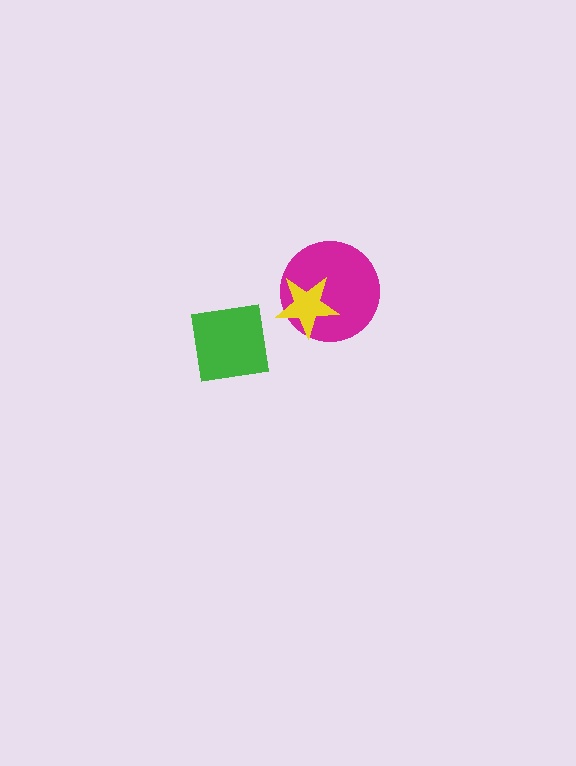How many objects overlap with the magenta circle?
1 object overlaps with the magenta circle.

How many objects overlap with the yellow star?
1 object overlaps with the yellow star.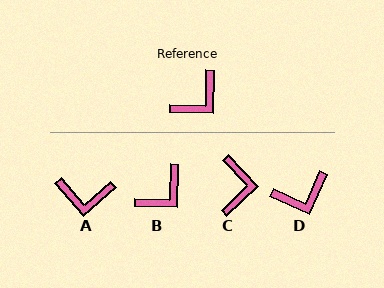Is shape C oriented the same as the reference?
No, it is off by about 45 degrees.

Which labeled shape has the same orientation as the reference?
B.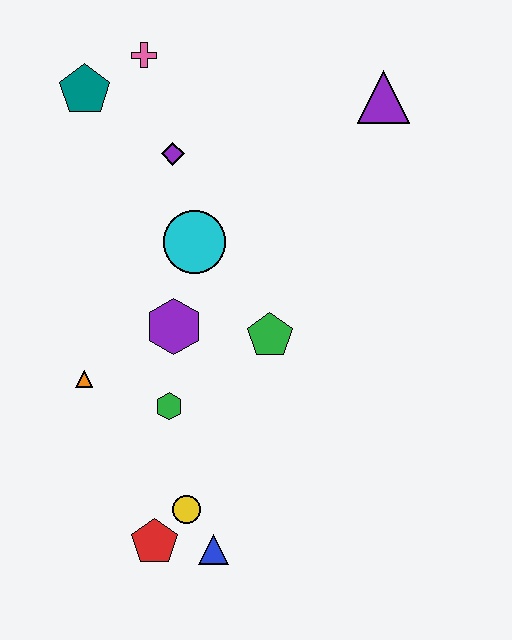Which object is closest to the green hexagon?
The purple hexagon is closest to the green hexagon.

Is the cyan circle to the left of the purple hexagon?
No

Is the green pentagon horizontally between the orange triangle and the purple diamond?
No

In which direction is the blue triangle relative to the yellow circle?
The blue triangle is below the yellow circle.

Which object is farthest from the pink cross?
The blue triangle is farthest from the pink cross.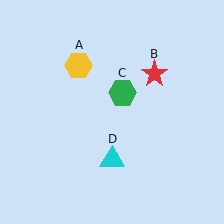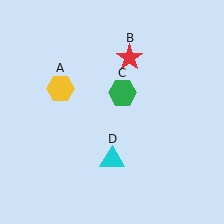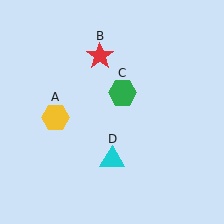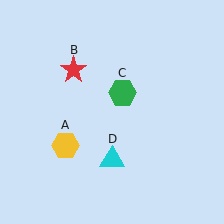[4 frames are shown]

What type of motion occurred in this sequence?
The yellow hexagon (object A), red star (object B) rotated counterclockwise around the center of the scene.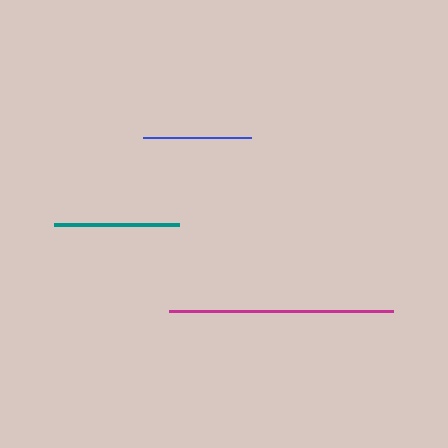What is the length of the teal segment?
The teal segment is approximately 125 pixels long.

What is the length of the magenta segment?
The magenta segment is approximately 223 pixels long.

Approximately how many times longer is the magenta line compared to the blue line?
The magenta line is approximately 2.1 times the length of the blue line.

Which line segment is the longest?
The magenta line is the longest at approximately 223 pixels.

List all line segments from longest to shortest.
From longest to shortest: magenta, teal, blue.